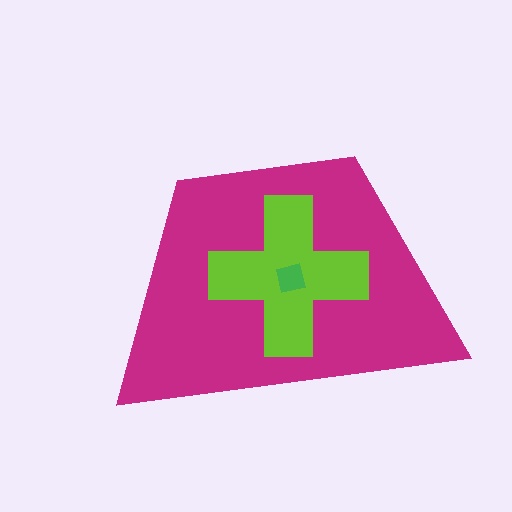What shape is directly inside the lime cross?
The green square.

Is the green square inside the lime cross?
Yes.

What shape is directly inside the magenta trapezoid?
The lime cross.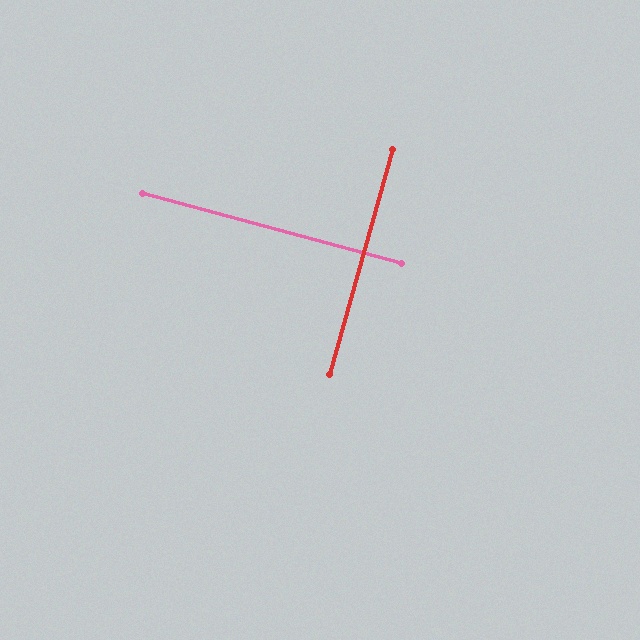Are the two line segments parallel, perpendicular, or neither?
Perpendicular — they meet at approximately 89°.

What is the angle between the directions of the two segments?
Approximately 89 degrees.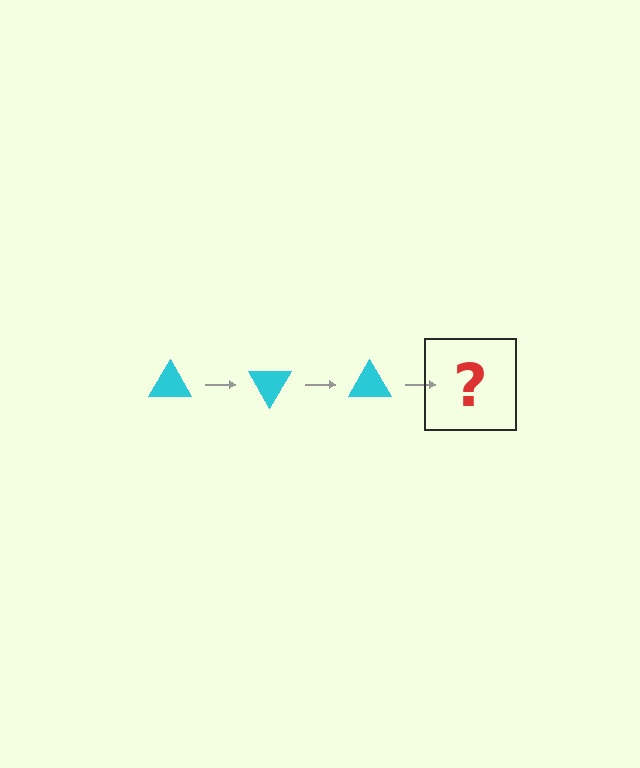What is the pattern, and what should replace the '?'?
The pattern is that the triangle rotates 60 degrees each step. The '?' should be a cyan triangle rotated 180 degrees.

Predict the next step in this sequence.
The next step is a cyan triangle rotated 180 degrees.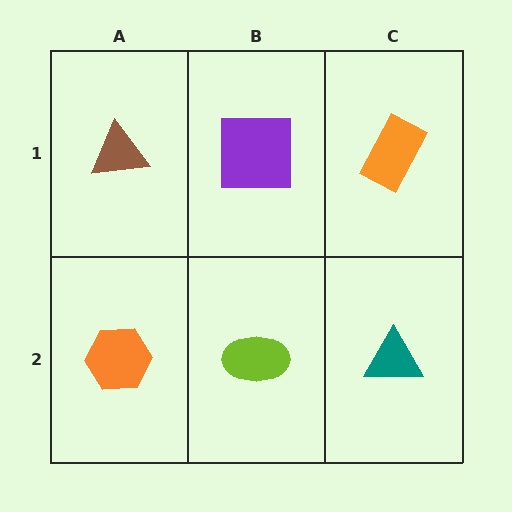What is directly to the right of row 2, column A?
A lime ellipse.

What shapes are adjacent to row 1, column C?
A teal triangle (row 2, column C), a purple square (row 1, column B).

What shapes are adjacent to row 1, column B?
A lime ellipse (row 2, column B), a brown triangle (row 1, column A), an orange rectangle (row 1, column C).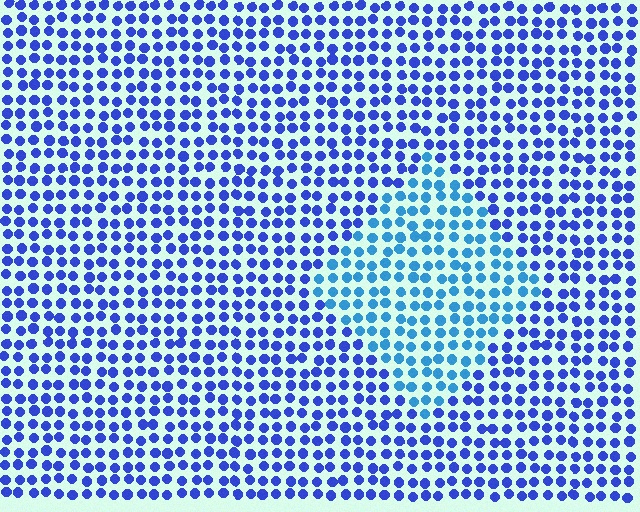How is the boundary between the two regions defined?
The boundary is defined purely by a slight shift in hue (about 30 degrees). Spacing, size, and orientation are identical on both sides.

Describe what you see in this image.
The image is filled with small blue elements in a uniform arrangement. A diamond-shaped region is visible where the elements are tinted to a slightly different hue, forming a subtle color boundary.